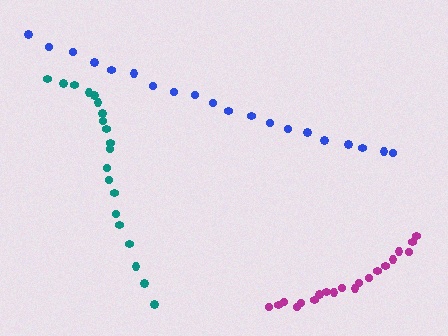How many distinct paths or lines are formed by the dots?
There are 3 distinct paths.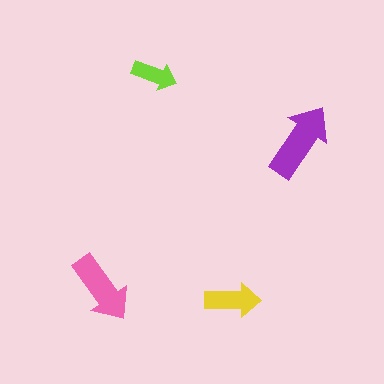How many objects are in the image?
There are 4 objects in the image.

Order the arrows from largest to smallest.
the purple one, the pink one, the yellow one, the lime one.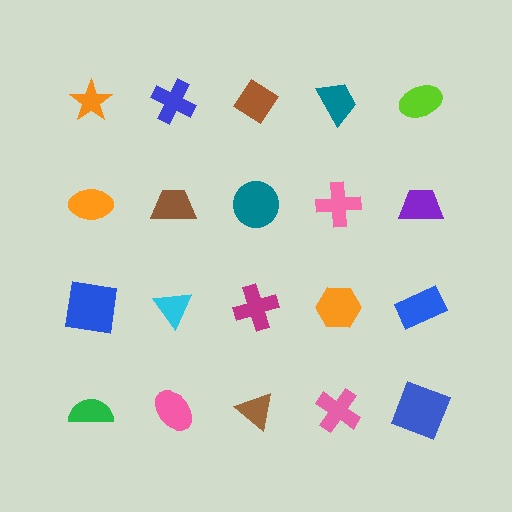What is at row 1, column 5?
A lime ellipse.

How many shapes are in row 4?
5 shapes.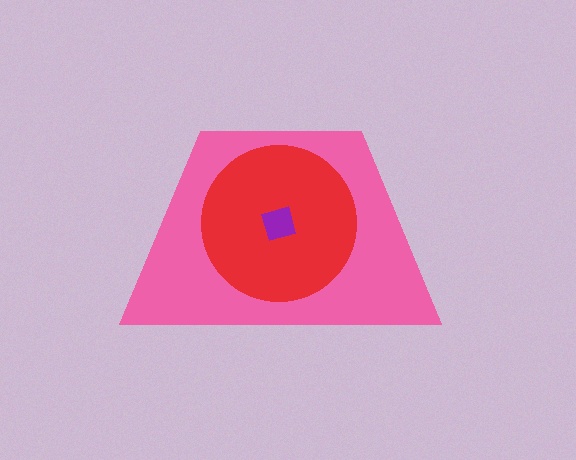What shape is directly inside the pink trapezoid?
The red circle.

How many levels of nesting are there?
3.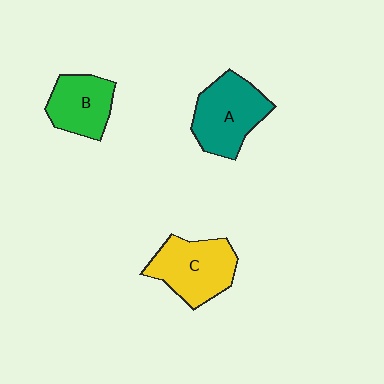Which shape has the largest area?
Shape A (teal).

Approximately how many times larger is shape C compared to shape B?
Approximately 1.3 times.